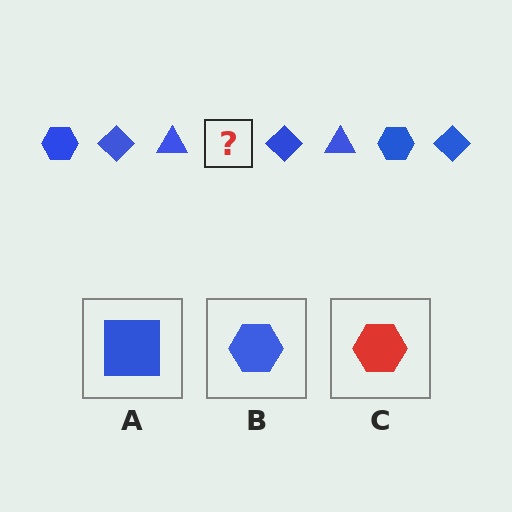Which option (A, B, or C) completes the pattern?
B.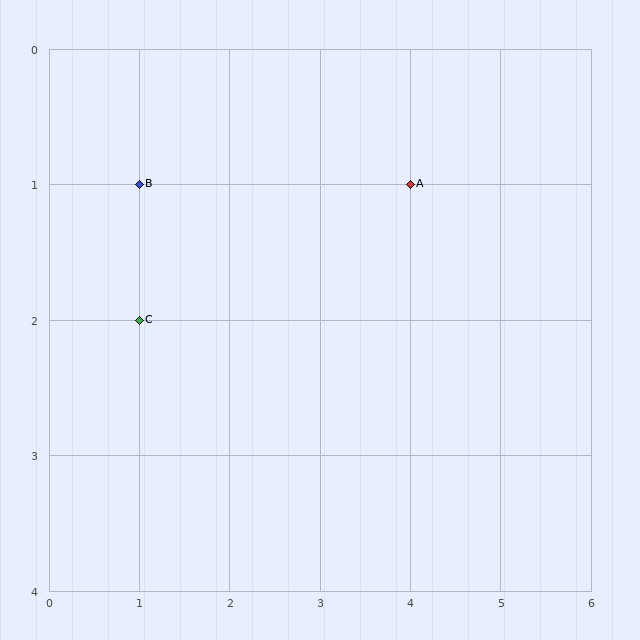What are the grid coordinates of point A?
Point A is at grid coordinates (4, 1).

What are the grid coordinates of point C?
Point C is at grid coordinates (1, 2).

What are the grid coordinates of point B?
Point B is at grid coordinates (1, 1).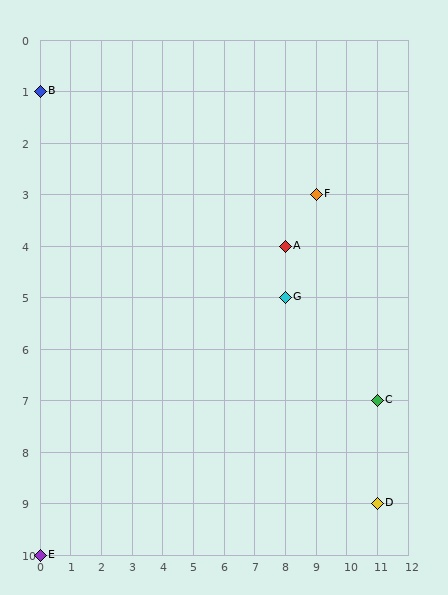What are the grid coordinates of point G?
Point G is at grid coordinates (8, 5).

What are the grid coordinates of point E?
Point E is at grid coordinates (0, 10).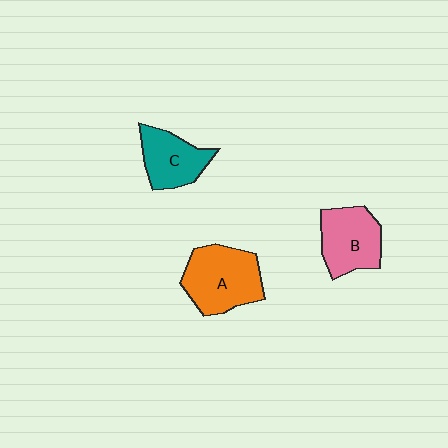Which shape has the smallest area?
Shape C (teal).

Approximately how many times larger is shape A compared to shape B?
Approximately 1.2 times.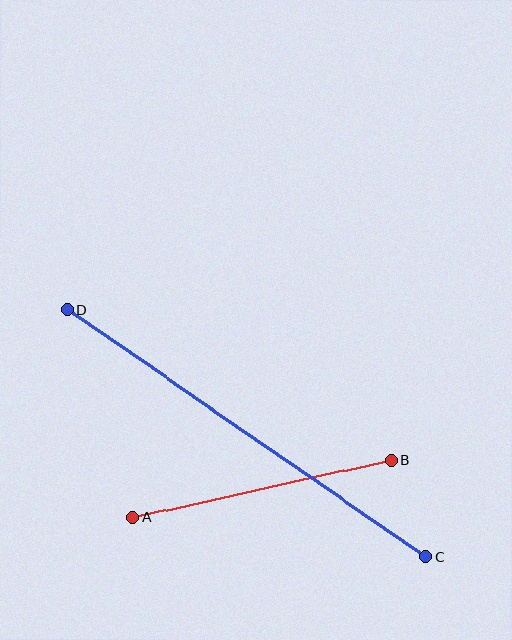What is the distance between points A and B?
The distance is approximately 265 pixels.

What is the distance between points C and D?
The distance is approximately 435 pixels.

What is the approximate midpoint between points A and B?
The midpoint is at approximately (262, 489) pixels.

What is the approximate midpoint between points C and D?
The midpoint is at approximately (247, 433) pixels.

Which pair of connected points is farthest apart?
Points C and D are farthest apart.